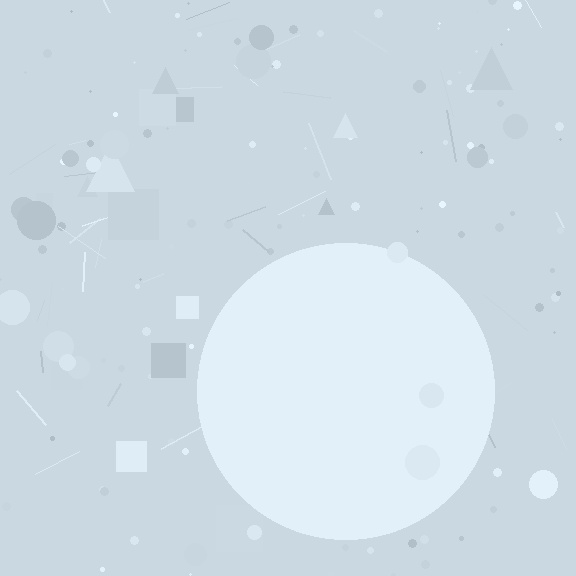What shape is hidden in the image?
A circle is hidden in the image.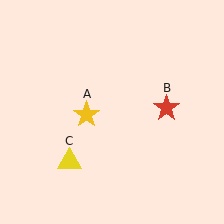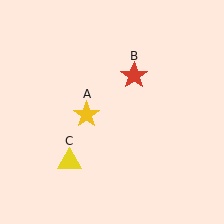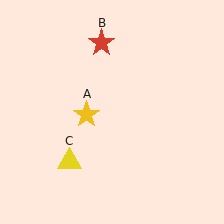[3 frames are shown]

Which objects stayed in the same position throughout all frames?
Yellow star (object A) and yellow triangle (object C) remained stationary.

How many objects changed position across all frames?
1 object changed position: red star (object B).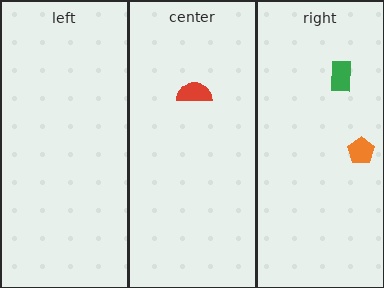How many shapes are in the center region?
1.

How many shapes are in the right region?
2.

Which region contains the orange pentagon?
The right region.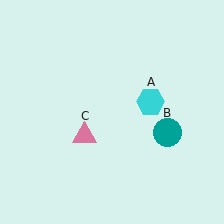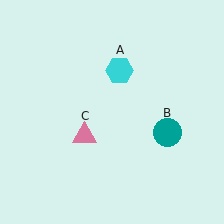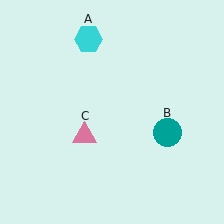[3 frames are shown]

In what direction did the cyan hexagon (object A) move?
The cyan hexagon (object A) moved up and to the left.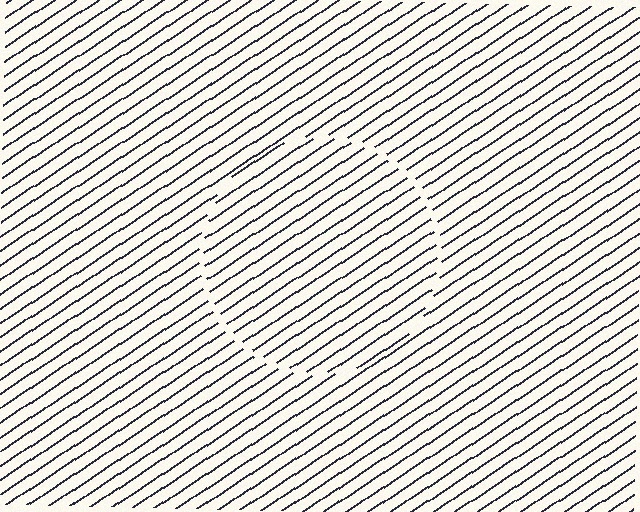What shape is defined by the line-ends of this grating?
An illusory circle. The interior of the shape contains the same grating, shifted by half a period — the contour is defined by the phase discontinuity where line-ends from the inner and outer gratings abut.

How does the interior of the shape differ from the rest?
The interior of the shape contains the same grating, shifted by half a period — the contour is defined by the phase discontinuity where line-ends from the inner and outer gratings abut.